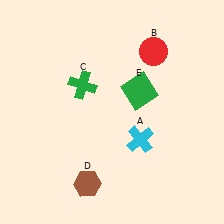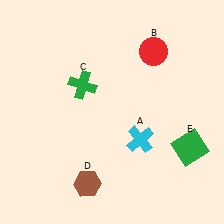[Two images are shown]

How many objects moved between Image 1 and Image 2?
1 object moved between the two images.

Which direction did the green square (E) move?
The green square (E) moved down.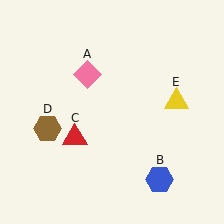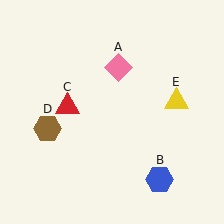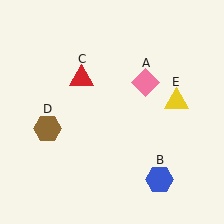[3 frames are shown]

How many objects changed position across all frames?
2 objects changed position: pink diamond (object A), red triangle (object C).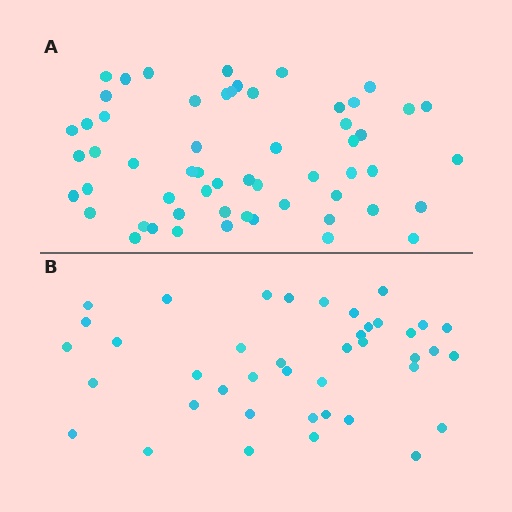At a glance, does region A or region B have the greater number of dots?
Region A (the top region) has more dots.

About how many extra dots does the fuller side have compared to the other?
Region A has approximately 15 more dots than region B.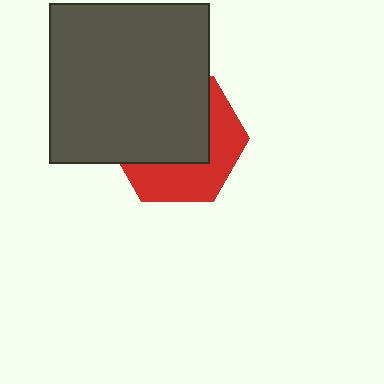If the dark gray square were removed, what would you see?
You would see the complete red hexagon.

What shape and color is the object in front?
The object in front is a dark gray square.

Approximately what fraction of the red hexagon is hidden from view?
Roughly 57% of the red hexagon is hidden behind the dark gray square.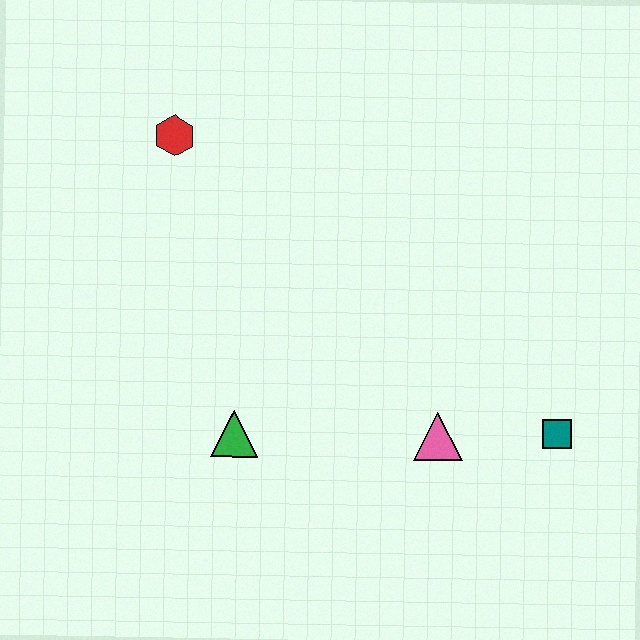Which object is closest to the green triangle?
The pink triangle is closest to the green triangle.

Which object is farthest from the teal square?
The red hexagon is farthest from the teal square.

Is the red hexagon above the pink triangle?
Yes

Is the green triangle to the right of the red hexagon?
Yes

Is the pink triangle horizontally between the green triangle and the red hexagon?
No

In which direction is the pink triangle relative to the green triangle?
The pink triangle is to the right of the green triangle.